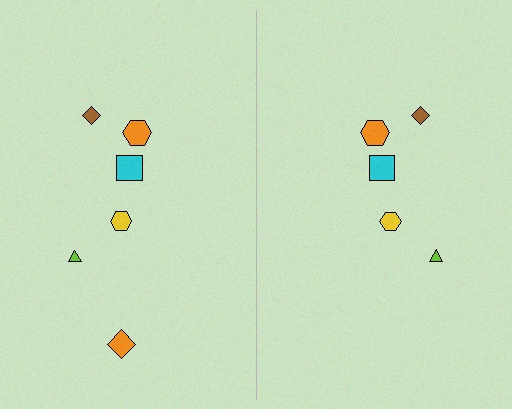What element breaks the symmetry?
A orange diamond is missing from the right side.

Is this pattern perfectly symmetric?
No, the pattern is not perfectly symmetric. A orange diamond is missing from the right side.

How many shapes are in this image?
There are 11 shapes in this image.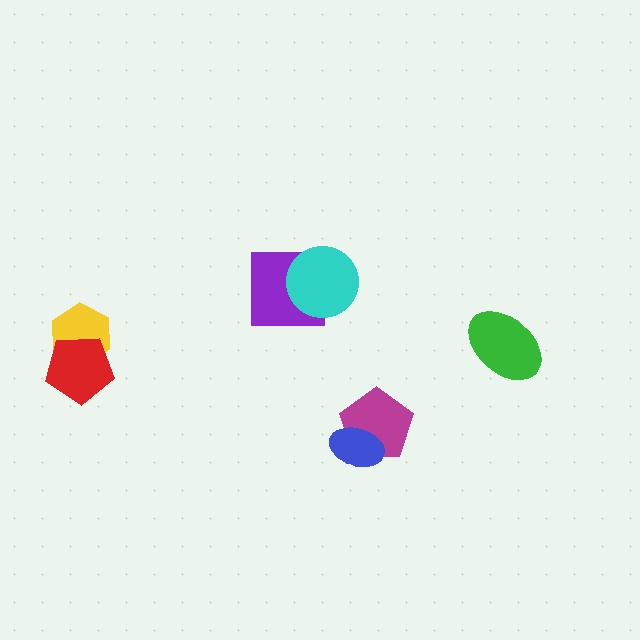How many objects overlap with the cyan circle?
1 object overlaps with the cyan circle.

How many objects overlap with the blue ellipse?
1 object overlaps with the blue ellipse.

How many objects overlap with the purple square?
1 object overlaps with the purple square.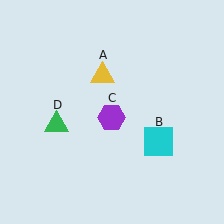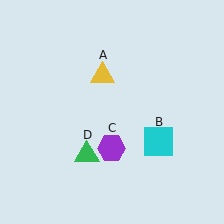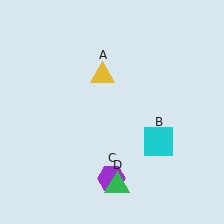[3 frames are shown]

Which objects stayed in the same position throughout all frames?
Yellow triangle (object A) and cyan square (object B) remained stationary.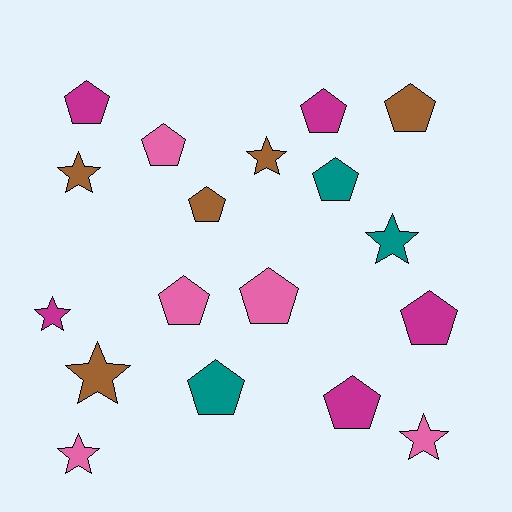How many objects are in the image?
There are 18 objects.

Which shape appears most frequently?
Pentagon, with 11 objects.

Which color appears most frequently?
Magenta, with 5 objects.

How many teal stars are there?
There is 1 teal star.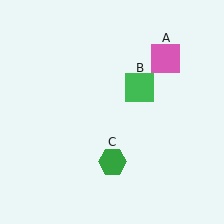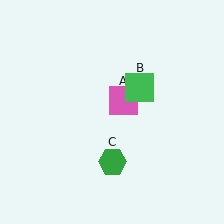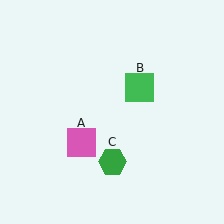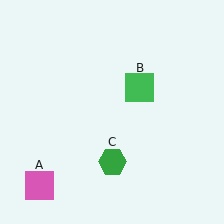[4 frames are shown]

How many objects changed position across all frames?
1 object changed position: pink square (object A).